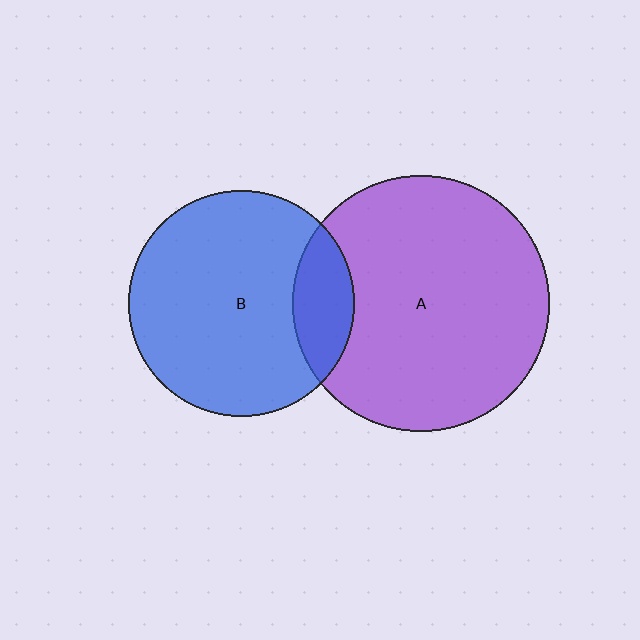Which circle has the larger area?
Circle A (purple).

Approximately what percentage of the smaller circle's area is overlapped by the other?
Approximately 15%.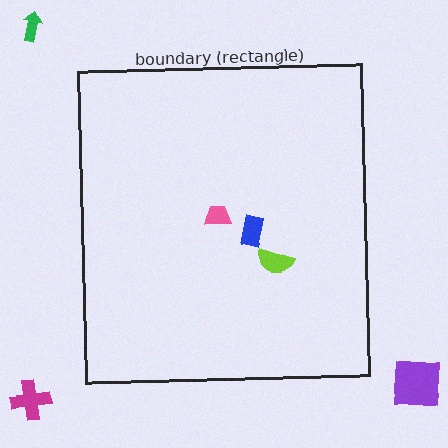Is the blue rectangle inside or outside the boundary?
Inside.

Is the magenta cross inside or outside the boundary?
Outside.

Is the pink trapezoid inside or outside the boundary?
Inside.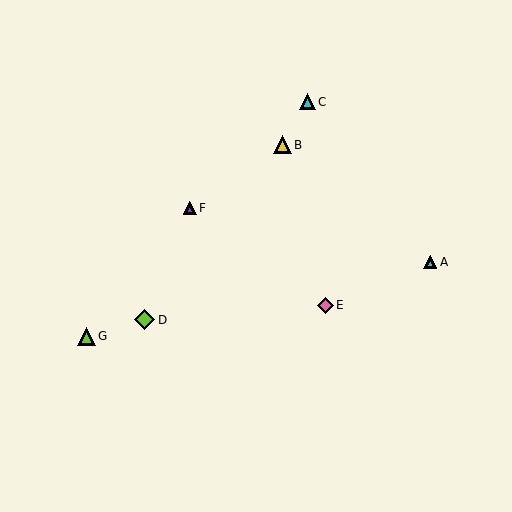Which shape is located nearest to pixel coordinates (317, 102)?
The cyan triangle (labeled C) at (307, 102) is nearest to that location.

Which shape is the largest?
The lime diamond (labeled D) is the largest.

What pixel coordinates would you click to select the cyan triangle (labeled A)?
Click at (430, 262) to select the cyan triangle A.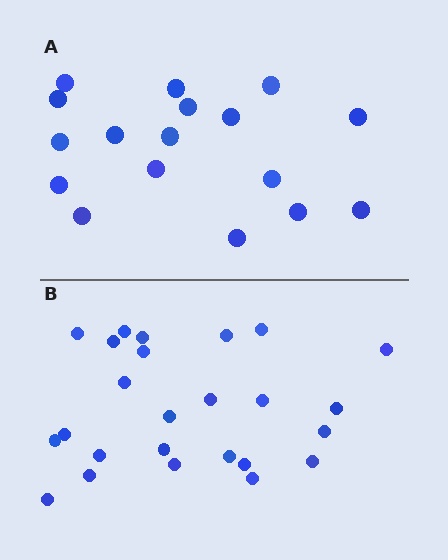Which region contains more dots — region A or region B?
Region B (the bottom region) has more dots.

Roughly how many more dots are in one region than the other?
Region B has roughly 8 or so more dots than region A.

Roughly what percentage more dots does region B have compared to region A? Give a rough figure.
About 45% more.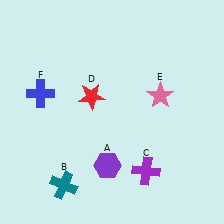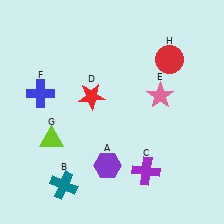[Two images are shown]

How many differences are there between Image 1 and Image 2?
There are 2 differences between the two images.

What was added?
A lime triangle (G), a red circle (H) were added in Image 2.